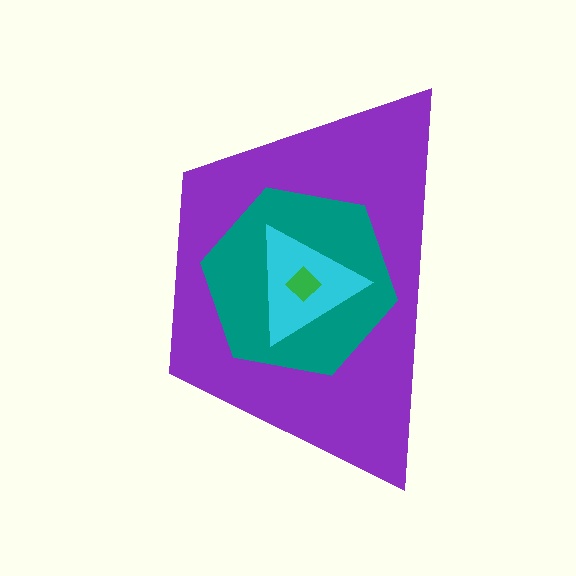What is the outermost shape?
The purple trapezoid.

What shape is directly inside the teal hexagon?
The cyan triangle.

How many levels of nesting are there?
4.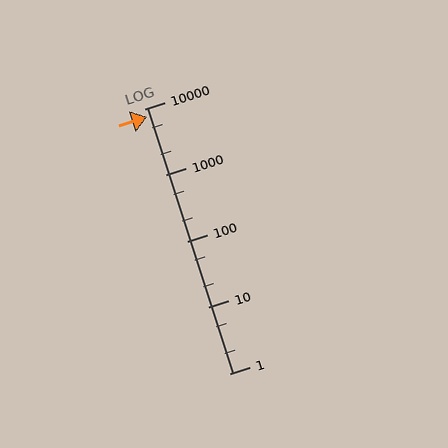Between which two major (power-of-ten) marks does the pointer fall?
The pointer is between 1000 and 10000.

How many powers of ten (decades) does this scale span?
The scale spans 4 decades, from 1 to 10000.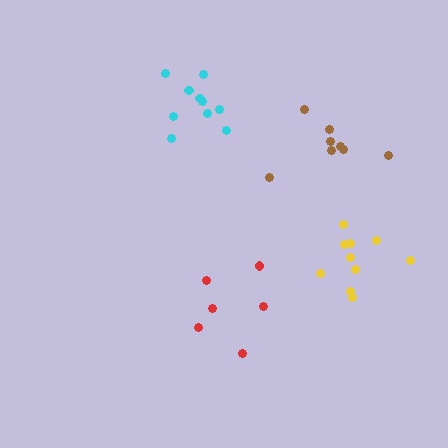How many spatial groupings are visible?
There are 4 spatial groupings.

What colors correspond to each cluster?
The clusters are colored: red, yellow, brown, cyan.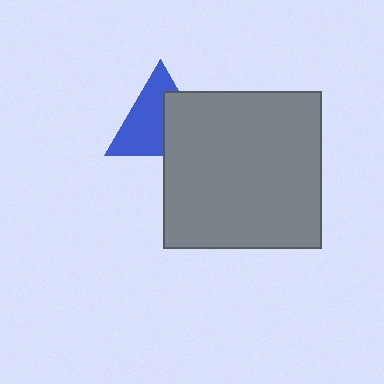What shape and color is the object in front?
The object in front is a gray square.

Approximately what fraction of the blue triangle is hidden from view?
Roughly 40% of the blue triangle is hidden behind the gray square.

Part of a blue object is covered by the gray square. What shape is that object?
It is a triangle.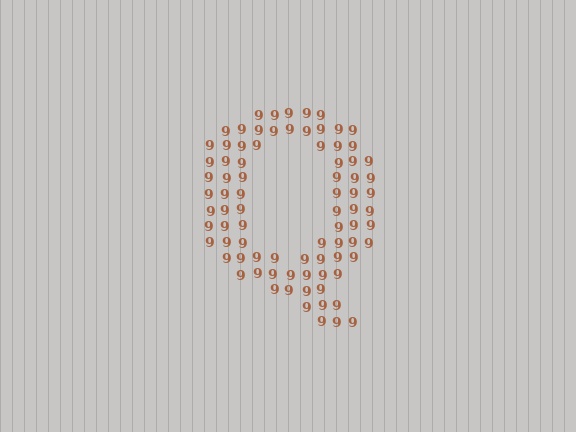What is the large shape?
The large shape is the letter Q.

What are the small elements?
The small elements are digit 9's.